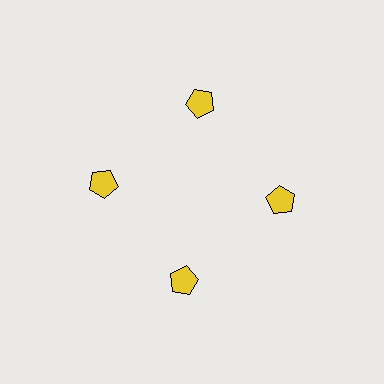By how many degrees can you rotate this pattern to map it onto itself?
The pattern maps onto itself every 90 degrees of rotation.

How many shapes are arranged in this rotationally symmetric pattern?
There are 4 shapes, arranged in 4 groups of 1.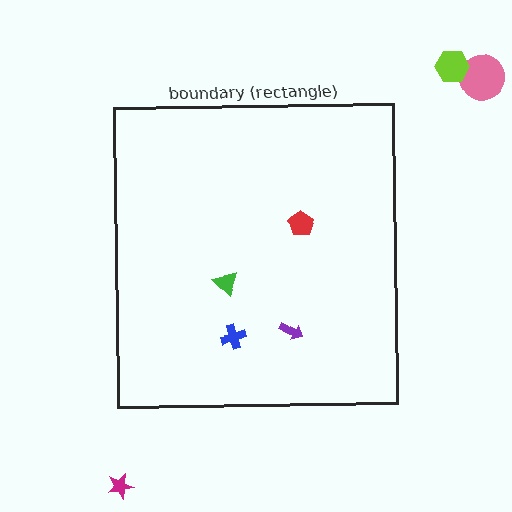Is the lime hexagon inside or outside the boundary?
Outside.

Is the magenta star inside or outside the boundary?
Outside.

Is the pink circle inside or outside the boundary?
Outside.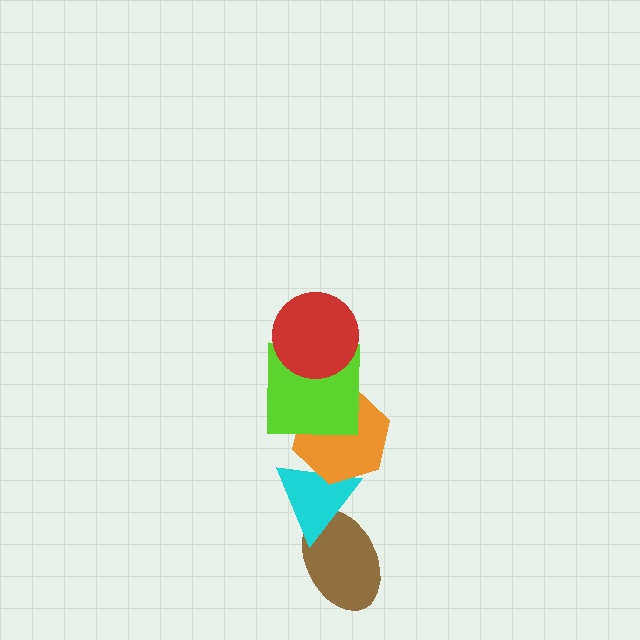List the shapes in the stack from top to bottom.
From top to bottom: the red circle, the lime square, the orange hexagon, the cyan triangle, the brown ellipse.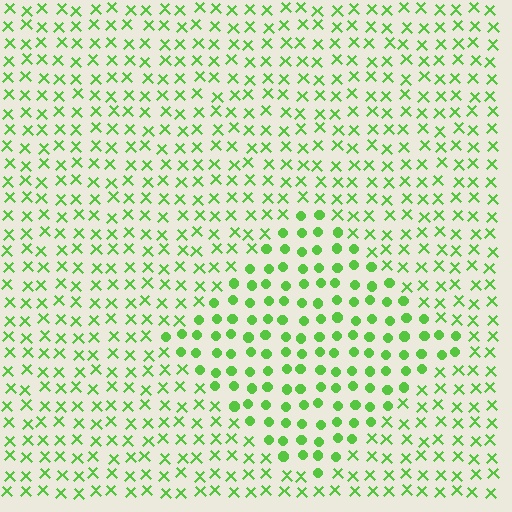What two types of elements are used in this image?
The image uses circles inside the diamond region and X marks outside it.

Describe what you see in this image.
The image is filled with small lime elements arranged in a uniform grid. A diamond-shaped region contains circles, while the surrounding area contains X marks. The boundary is defined purely by the change in element shape.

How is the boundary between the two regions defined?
The boundary is defined by a change in element shape: circles inside vs. X marks outside. All elements share the same color and spacing.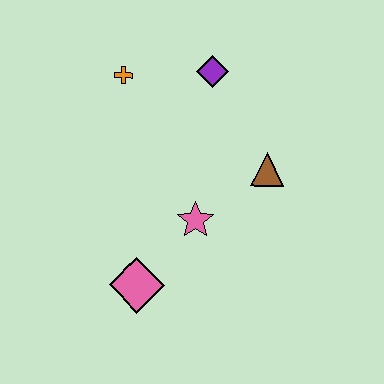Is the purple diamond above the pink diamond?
Yes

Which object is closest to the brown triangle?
The pink star is closest to the brown triangle.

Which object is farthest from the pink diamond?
The purple diamond is farthest from the pink diamond.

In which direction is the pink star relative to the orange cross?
The pink star is below the orange cross.